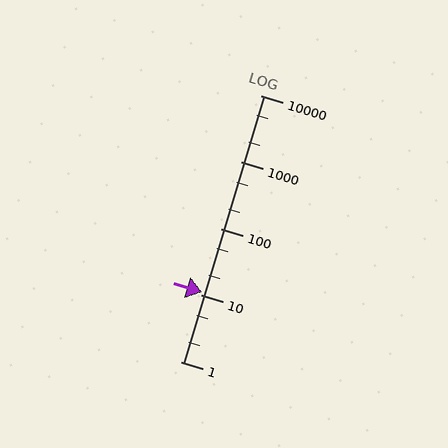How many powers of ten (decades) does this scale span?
The scale spans 4 decades, from 1 to 10000.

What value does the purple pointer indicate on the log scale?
The pointer indicates approximately 11.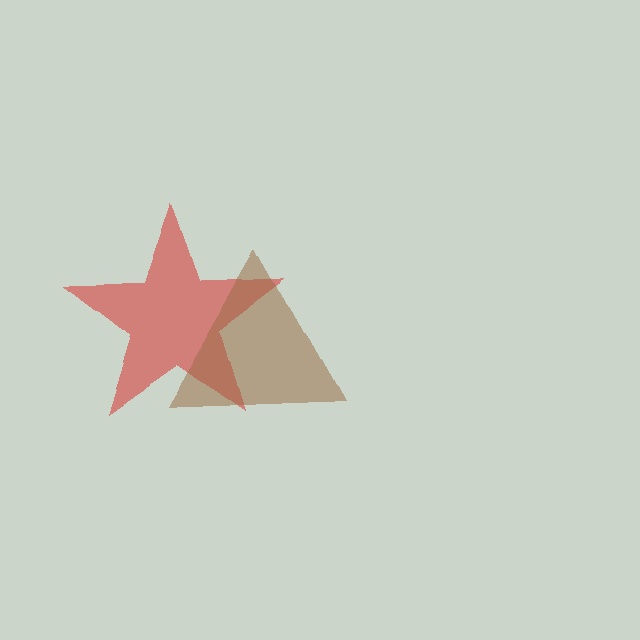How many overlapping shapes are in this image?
There are 2 overlapping shapes in the image.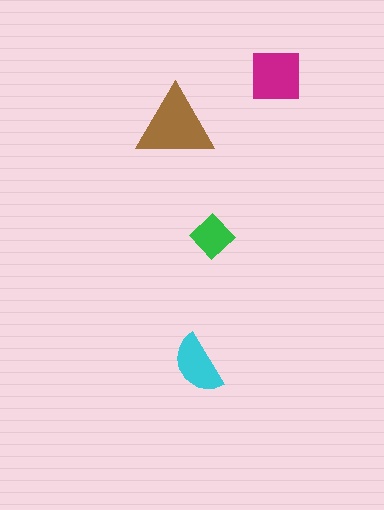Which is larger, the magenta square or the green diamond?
The magenta square.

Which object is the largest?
The brown triangle.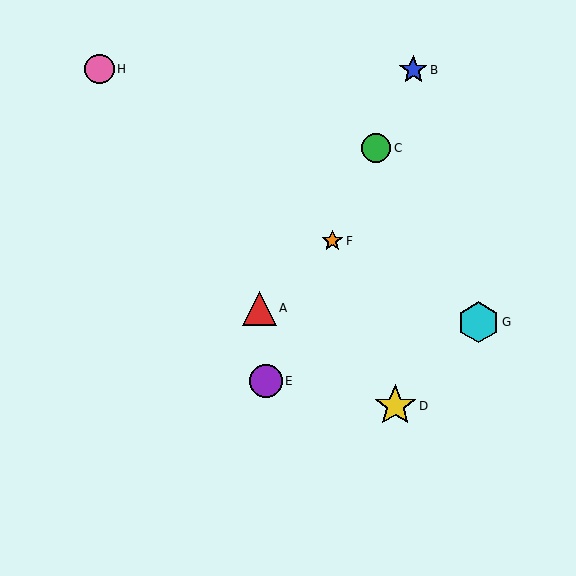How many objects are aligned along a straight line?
4 objects (B, C, E, F) are aligned along a straight line.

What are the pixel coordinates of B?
Object B is at (413, 70).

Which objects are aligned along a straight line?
Objects B, C, E, F are aligned along a straight line.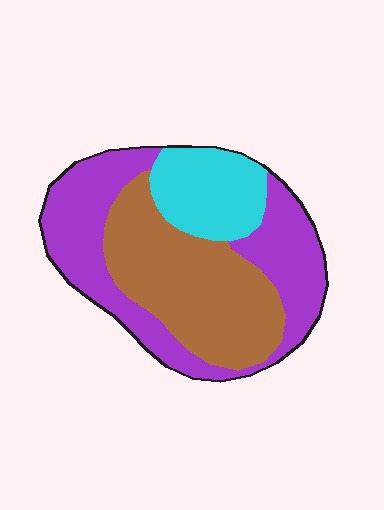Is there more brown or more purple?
Purple.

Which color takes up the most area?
Purple, at roughly 45%.